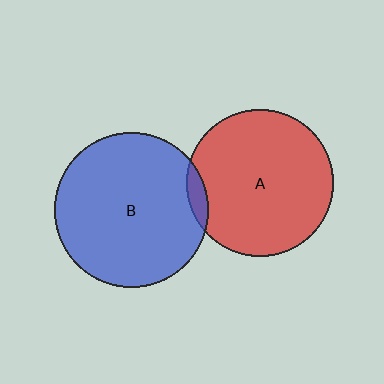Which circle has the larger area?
Circle B (blue).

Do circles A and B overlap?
Yes.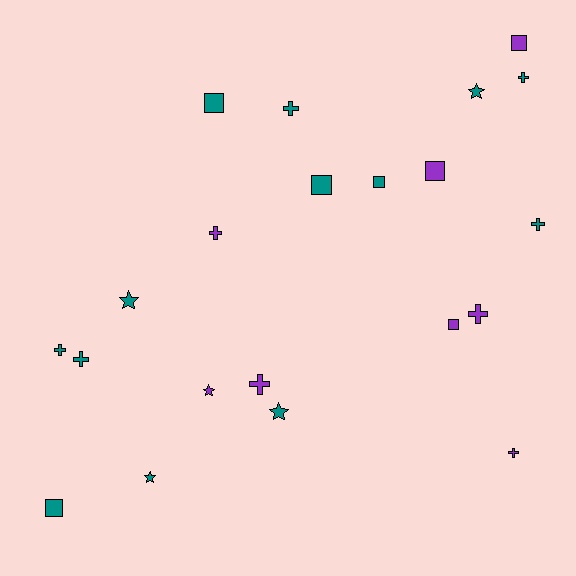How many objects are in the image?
There are 21 objects.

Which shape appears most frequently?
Cross, with 9 objects.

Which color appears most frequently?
Teal, with 13 objects.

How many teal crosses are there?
There are 5 teal crosses.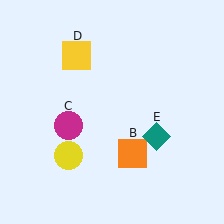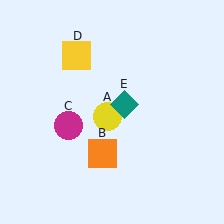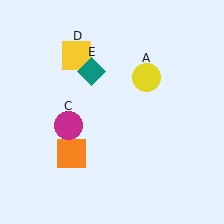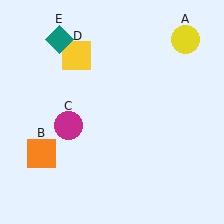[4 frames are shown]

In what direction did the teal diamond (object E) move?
The teal diamond (object E) moved up and to the left.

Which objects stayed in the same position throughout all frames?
Magenta circle (object C) and yellow square (object D) remained stationary.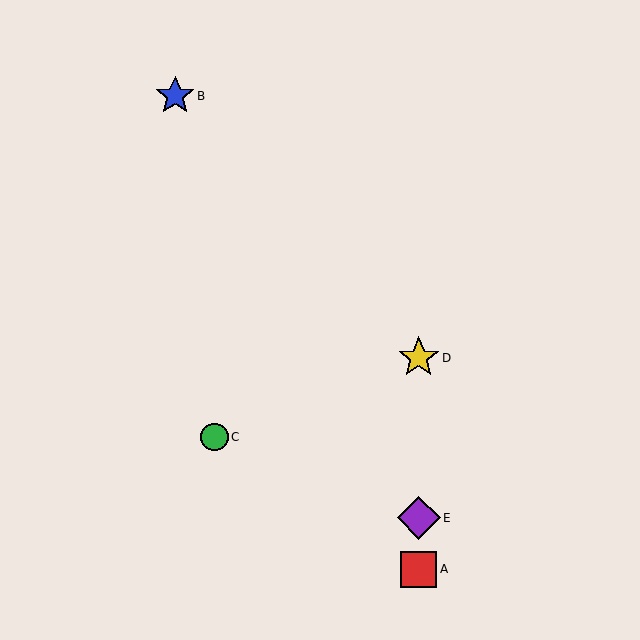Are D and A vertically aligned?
Yes, both are at x≈419.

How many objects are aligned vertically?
3 objects (A, D, E) are aligned vertically.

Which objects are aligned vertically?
Objects A, D, E are aligned vertically.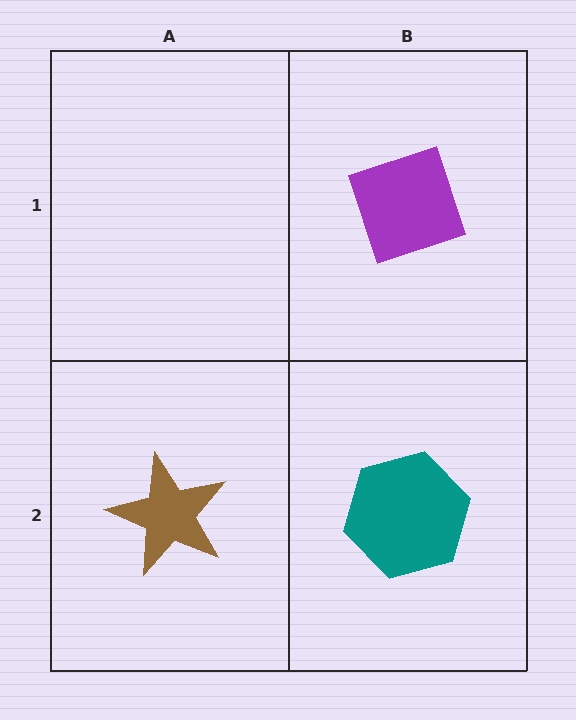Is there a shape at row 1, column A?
No, that cell is empty.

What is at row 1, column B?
A purple diamond.